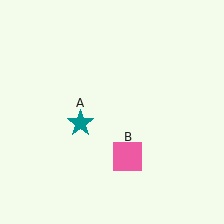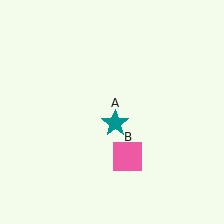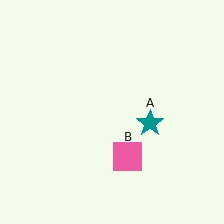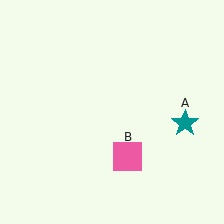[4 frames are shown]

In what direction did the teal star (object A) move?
The teal star (object A) moved right.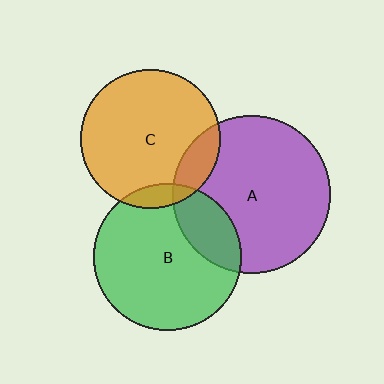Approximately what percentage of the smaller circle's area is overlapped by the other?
Approximately 10%.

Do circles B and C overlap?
Yes.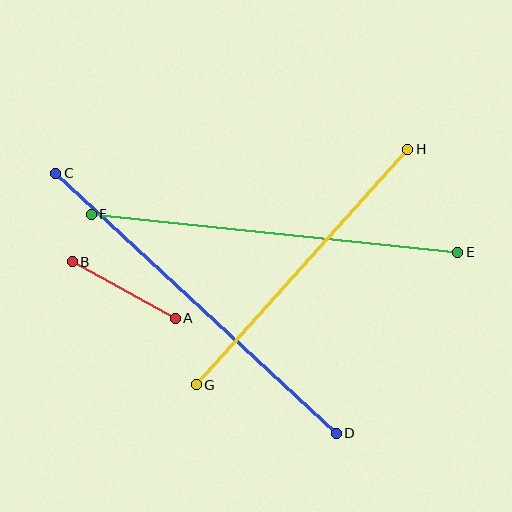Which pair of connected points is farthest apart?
Points C and D are farthest apart.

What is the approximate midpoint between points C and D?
The midpoint is at approximately (196, 303) pixels.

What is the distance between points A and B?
The distance is approximately 118 pixels.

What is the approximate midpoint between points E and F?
The midpoint is at approximately (274, 233) pixels.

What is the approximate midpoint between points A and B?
The midpoint is at approximately (124, 290) pixels.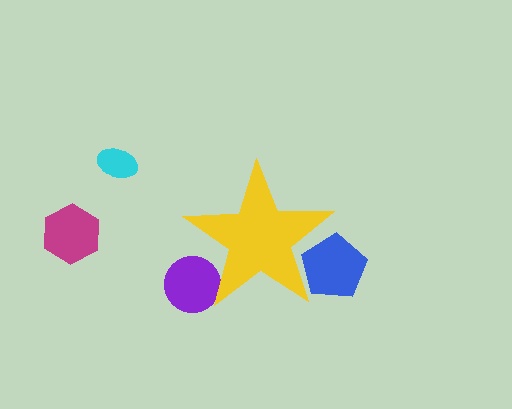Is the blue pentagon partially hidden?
Yes, the blue pentagon is partially hidden behind the yellow star.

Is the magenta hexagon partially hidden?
No, the magenta hexagon is fully visible.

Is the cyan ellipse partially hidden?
No, the cyan ellipse is fully visible.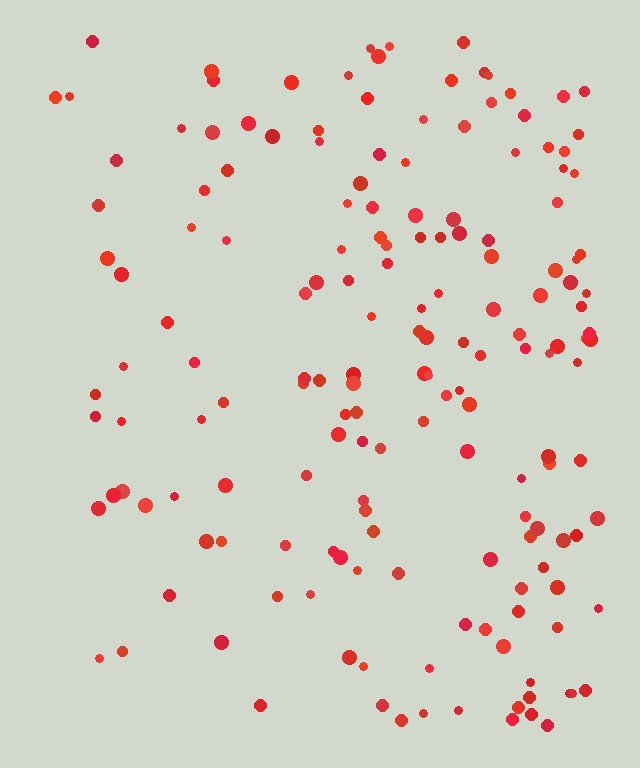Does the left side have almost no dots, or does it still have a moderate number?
Still a moderate number, just noticeably fewer than the right.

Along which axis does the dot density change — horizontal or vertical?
Horizontal.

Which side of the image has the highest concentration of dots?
The right.